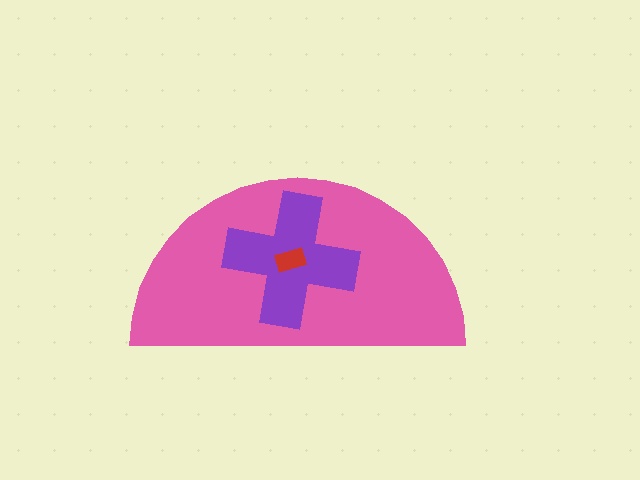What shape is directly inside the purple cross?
The red rectangle.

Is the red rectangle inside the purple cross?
Yes.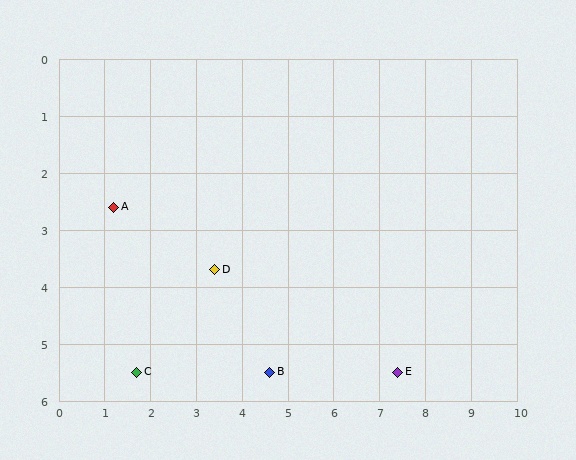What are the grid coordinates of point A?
Point A is at approximately (1.2, 2.6).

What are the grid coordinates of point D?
Point D is at approximately (3.4, 3.7).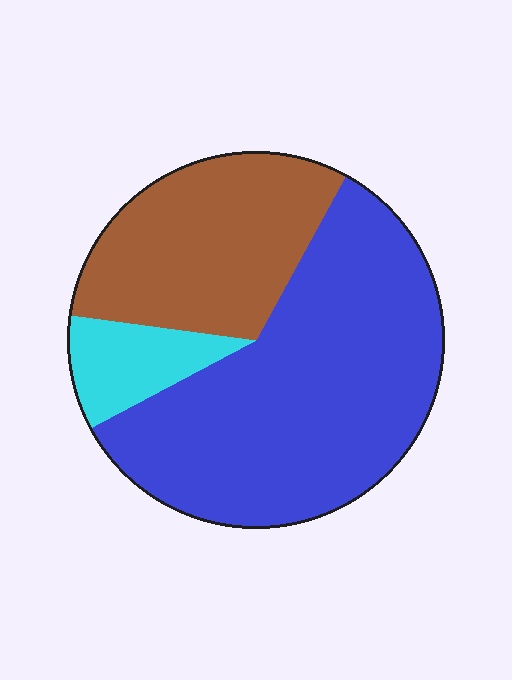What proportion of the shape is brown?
Brown covers about 30% of the shape.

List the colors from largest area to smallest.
From largest to smallest: blue, brown, cyan.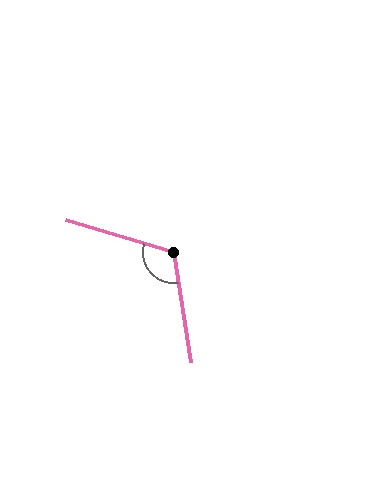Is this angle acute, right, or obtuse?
It is obtuse.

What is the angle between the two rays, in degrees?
Approximately 116 degrees.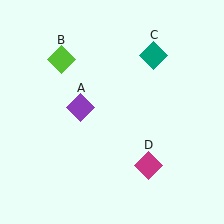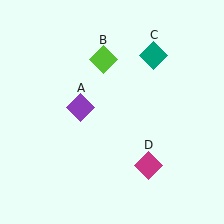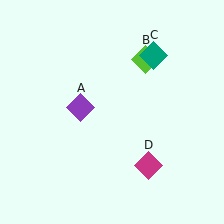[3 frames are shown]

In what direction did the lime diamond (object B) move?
The lime diamond (object B) moved right.